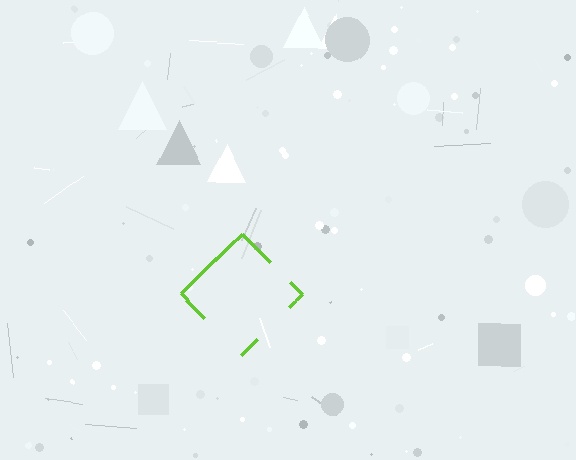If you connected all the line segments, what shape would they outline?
They would outline a diamond.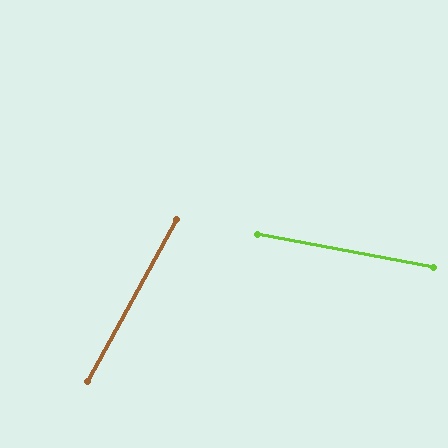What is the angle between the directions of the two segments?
Approximately 72 degrees.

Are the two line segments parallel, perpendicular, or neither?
Neither parallel nor perpendicular — they differ by about 72°.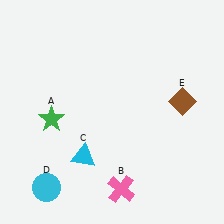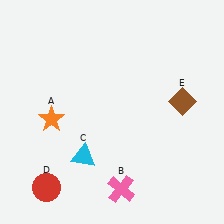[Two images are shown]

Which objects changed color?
A changed from green to orange. D changed from cyan to red.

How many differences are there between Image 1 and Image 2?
There are 2 differences between the two images.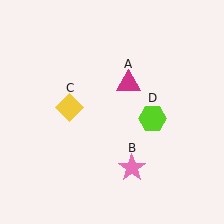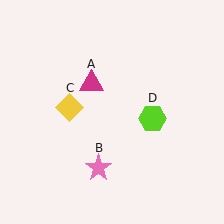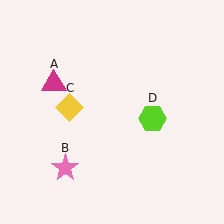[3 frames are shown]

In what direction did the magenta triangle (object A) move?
The magenta triangle (object A) moved left.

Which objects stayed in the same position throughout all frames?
Yellow diamond (object C) and lime hexagon (object D) remained stationary.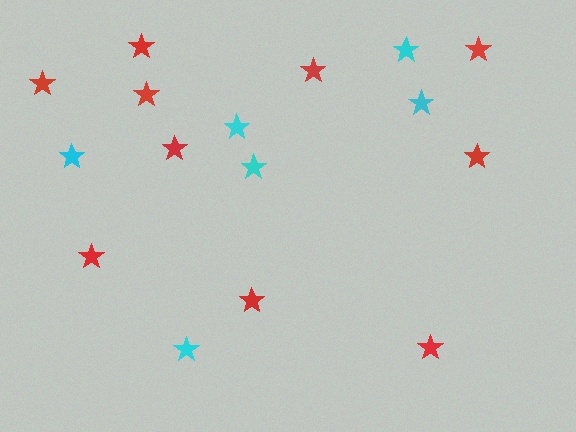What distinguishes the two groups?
There are 2 groups: one group of cyan stars (6) and one group of red stars (10).